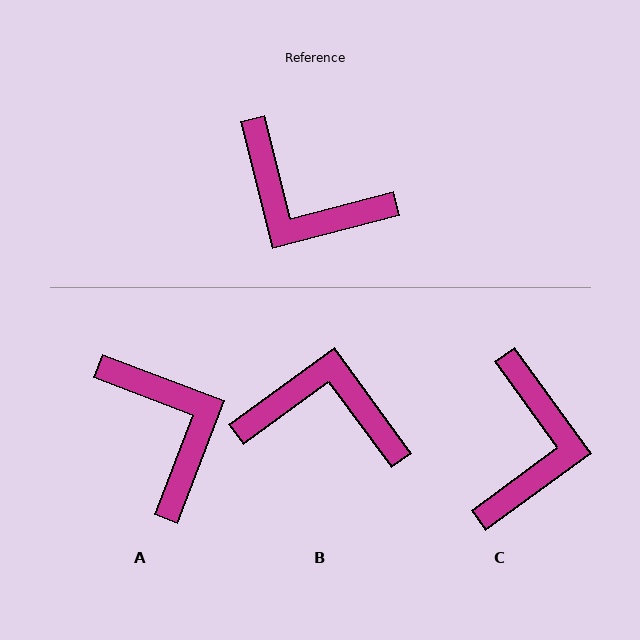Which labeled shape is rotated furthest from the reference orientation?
B, about 158 degrees away.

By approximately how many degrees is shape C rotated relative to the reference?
Approximately 112 degrees counter-clockwise.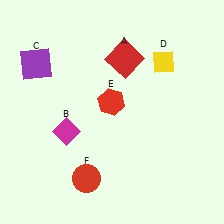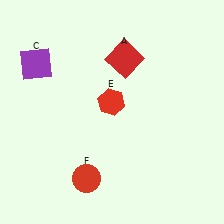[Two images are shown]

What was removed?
The magenta diamond (B), the yellow diamond (D) were removed in Image 2.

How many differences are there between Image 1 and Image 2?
There are 2 differences between the two images.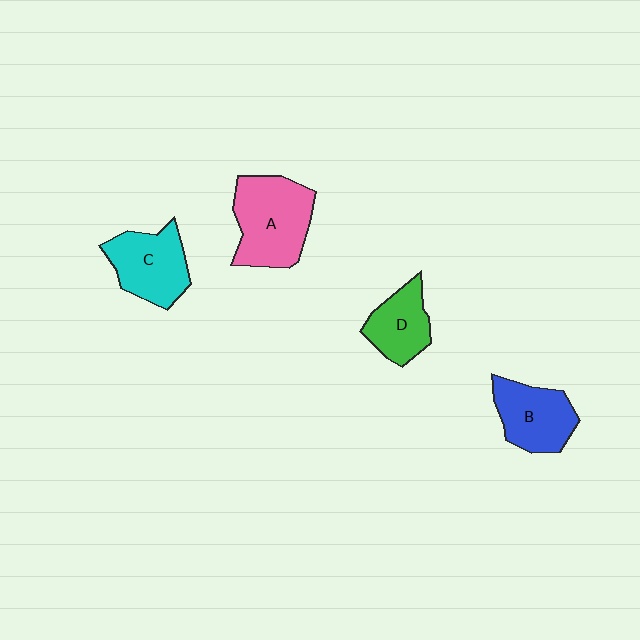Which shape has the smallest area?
Shape D (green).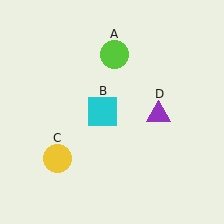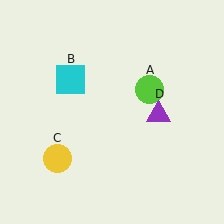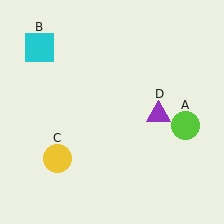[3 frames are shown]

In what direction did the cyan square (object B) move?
The cyan square (object B) moved up and to the left.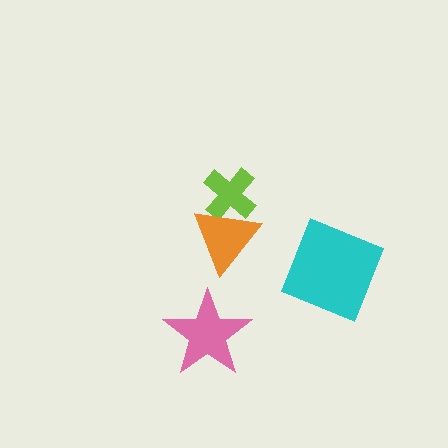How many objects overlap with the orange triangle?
1 object overlaps with the orange triangle.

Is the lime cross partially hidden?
Yes, it is partially covered by another shape.